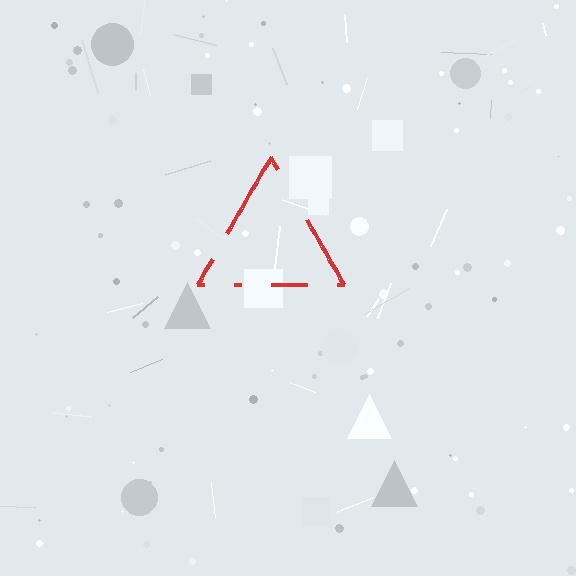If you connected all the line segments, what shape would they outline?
They would outline a triangle.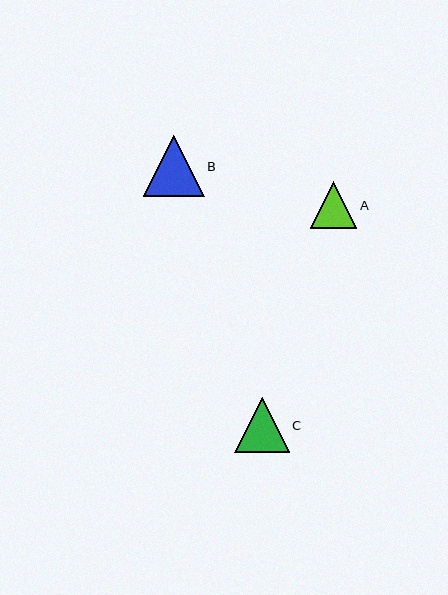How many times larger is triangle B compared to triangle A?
Triangle B is approximately 1.3 times the size of triangle A.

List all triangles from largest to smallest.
From largest to smallest: B, C, A.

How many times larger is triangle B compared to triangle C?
Triangle B is approximately 1.1 times the size of triangle C.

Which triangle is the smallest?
Triangle A is the smallest with a size of approximately 46 pixels.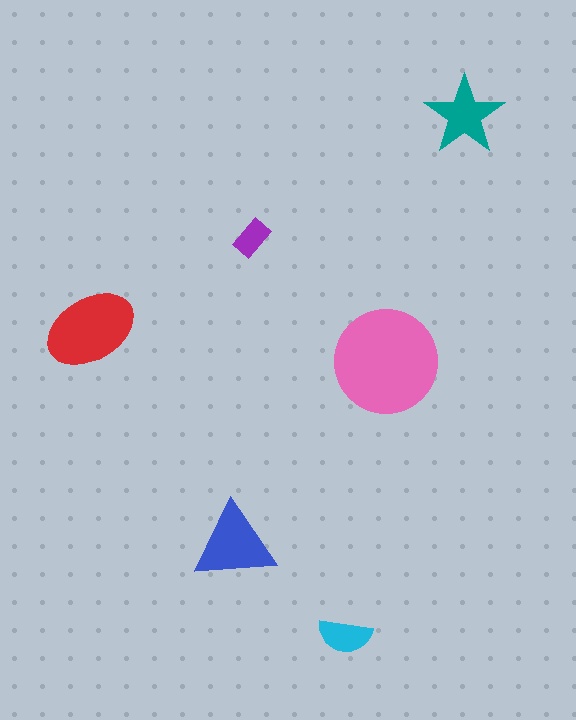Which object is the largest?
The pink circle.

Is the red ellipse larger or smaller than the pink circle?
Smaller.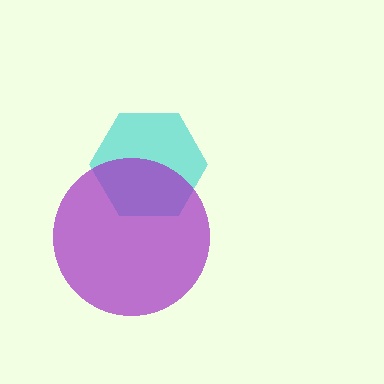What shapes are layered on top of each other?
The layered shapes are: a cyan hexagon, a purple circle.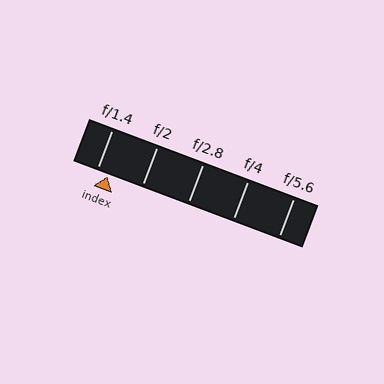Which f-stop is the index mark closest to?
The index mark is closest to f/1.4.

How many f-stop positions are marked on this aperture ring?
There are 5 f-stop positions marked.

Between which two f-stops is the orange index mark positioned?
The index mark is between f/1.4 and f/2.